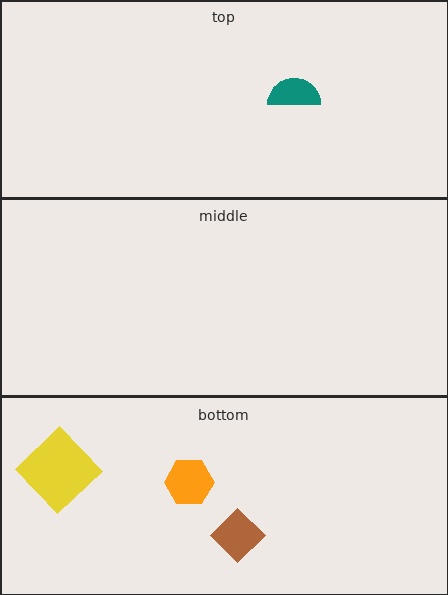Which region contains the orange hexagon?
The bottom region.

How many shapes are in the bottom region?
3.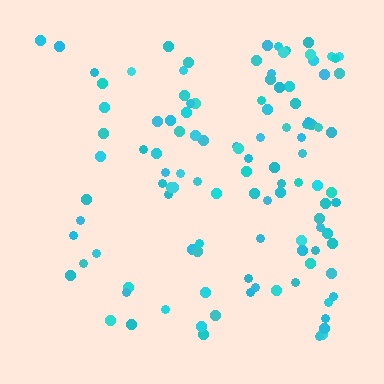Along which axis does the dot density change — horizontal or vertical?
Horizontal.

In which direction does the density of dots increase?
From left to right, with the right side densest.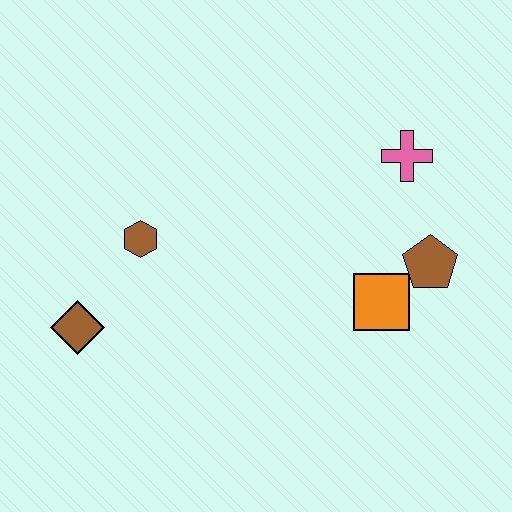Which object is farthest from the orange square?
The brown diamond is farthest from the orange square.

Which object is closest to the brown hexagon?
The brown diamond is closest to the brown hexagon.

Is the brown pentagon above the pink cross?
No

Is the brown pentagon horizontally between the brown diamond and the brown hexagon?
No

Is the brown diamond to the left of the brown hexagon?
Yes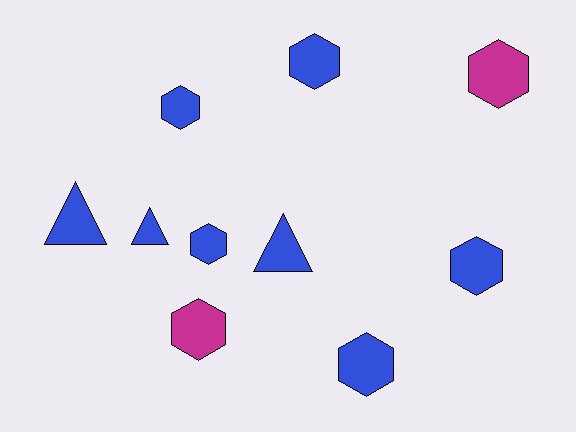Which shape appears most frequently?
Hexagon, with 7 objects.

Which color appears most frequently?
Blue, with 8 objects.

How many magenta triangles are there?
There are no magenta triangles.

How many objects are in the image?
There are 10 objects.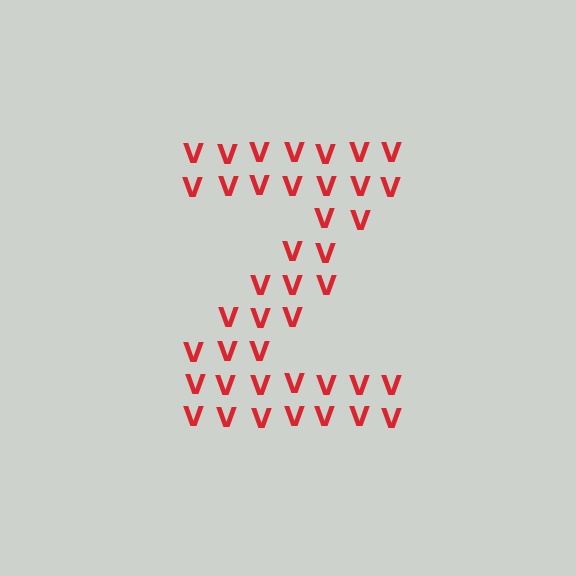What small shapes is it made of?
It is made of small letter V's.